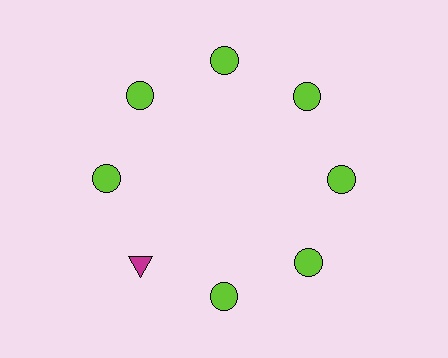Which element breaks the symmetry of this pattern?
The magenta triangle at roughly the 8 o'clock position breaks the symmetry. All other shapes are lime circles.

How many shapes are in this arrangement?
There are 8 shapes arranged in a ring pattern.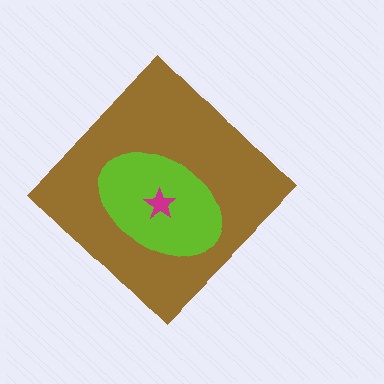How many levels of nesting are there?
3.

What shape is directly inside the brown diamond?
The lime ellipse.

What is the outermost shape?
The brown diamond.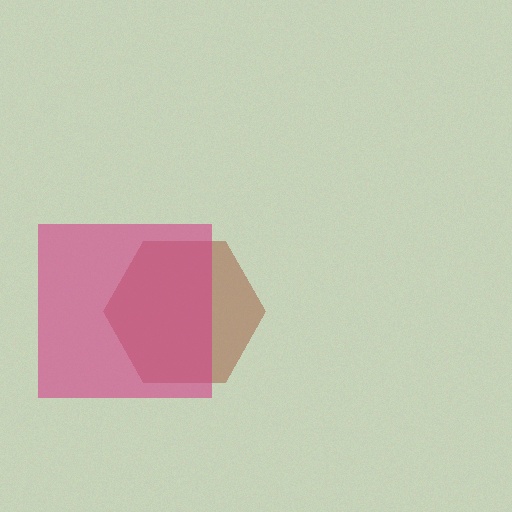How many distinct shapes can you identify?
There are 2 distinct shapes: a brown hexagon, a magenta square.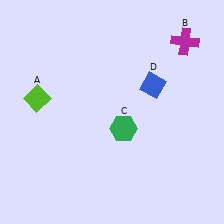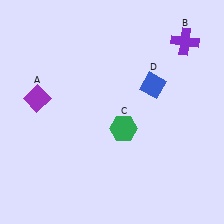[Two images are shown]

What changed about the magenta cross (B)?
In Image 1, B is magenta. In Image 2, it changed to purple.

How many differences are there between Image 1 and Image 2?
There are 2 differences between the two images.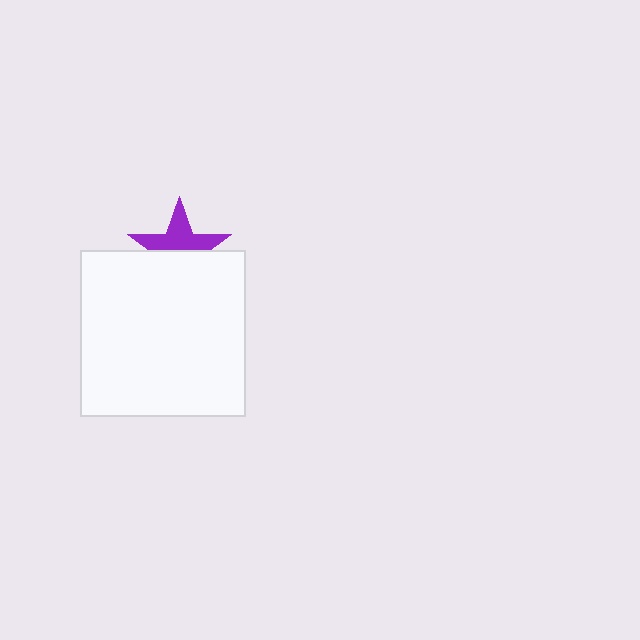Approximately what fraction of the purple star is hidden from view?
Roughly 48% of the purple star is hidden behind the white square.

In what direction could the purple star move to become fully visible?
The purple star could move up. That would shift it out from behind the white square entirely.